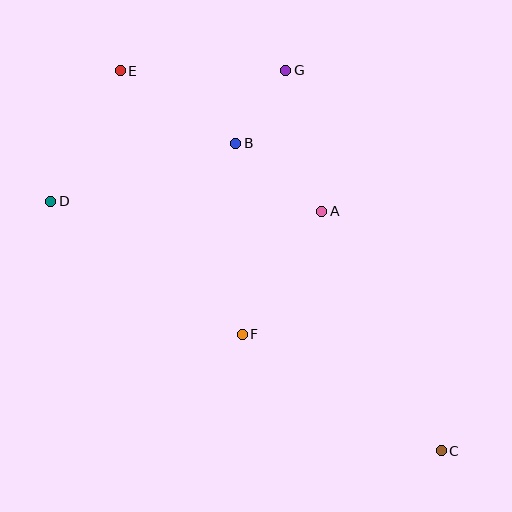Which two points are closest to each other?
Points B and G are closest to each other.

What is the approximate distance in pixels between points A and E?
The distance between A and E is approximately 246 pixels.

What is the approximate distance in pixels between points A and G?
The distance between A and G is approximately 145 pixels.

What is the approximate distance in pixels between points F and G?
The distance between F and G is approximately 267 pixels.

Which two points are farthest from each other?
Points C and E are farthest from each other.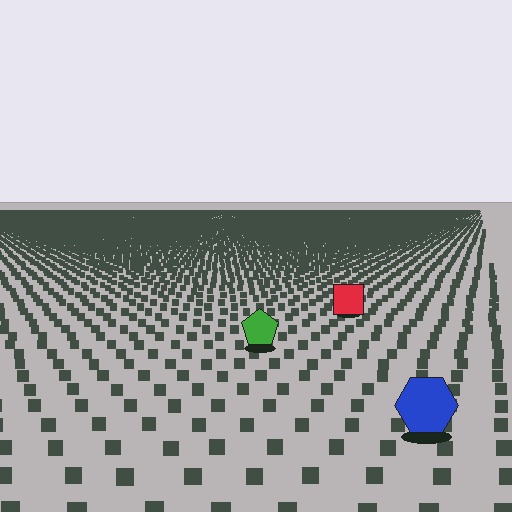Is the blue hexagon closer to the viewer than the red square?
Yes. The blue hexagon is closer — you can tell from the texture gradient: the ground texture is coarser near it.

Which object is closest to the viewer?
The blue hexagon is closest. The texture marks near it are larger and more spread out.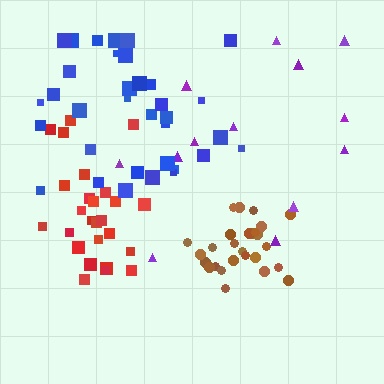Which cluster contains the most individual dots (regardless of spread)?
Blue (34).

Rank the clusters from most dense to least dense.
brown, red, blue, purple.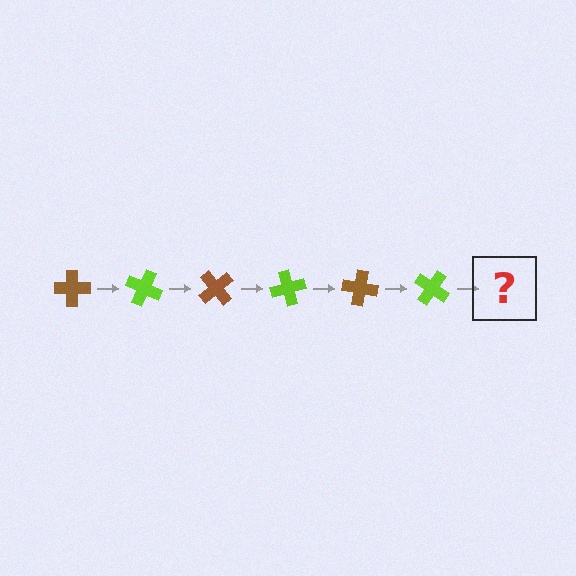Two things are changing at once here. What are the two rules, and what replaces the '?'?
The two rules are that it rotates 25 degrees each step and the color cycles through brown and lime. The '?' should be a brown cross, rotated 150 degrees from the start.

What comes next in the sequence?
The next element should be a brown cross, rotated 150 degrees from the start.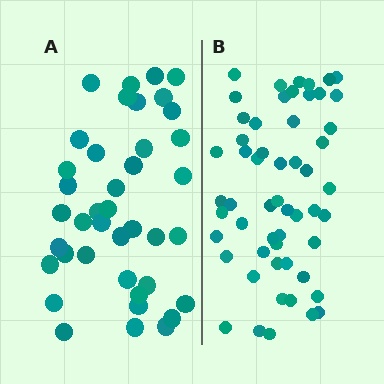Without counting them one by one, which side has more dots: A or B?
Region B (the right region) has more dots.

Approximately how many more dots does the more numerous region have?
Region B has approximately 15 more dots than region A.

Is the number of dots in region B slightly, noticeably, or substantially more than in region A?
Region B has noticeably more, but not dramatically so. The ratio is roughly 1.4 to 1.